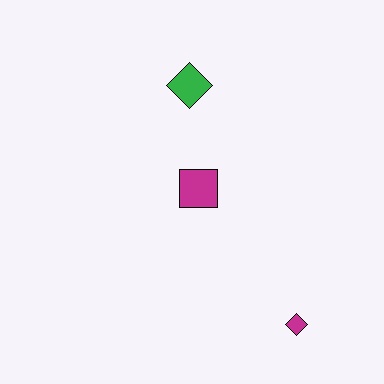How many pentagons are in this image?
There are no pentagons.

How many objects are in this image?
There are 3 objects.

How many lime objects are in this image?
There are no lime objects.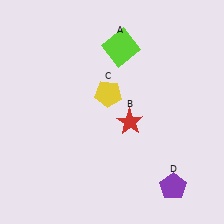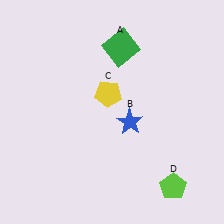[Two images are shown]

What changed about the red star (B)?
In Image 1, B is red. In Image 2, it changed to blue.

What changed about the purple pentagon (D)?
In Image 1, D is purple. In Image 2, it changed to lime.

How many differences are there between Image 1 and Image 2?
There are 3 differences between the two images.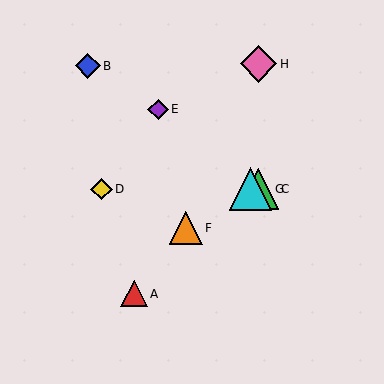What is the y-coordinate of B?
Object B is at y≈66.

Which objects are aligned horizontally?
Objects C, D, G are aligned horizontally.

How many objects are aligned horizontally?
3 objects (C, D, G) are aligned horizontally.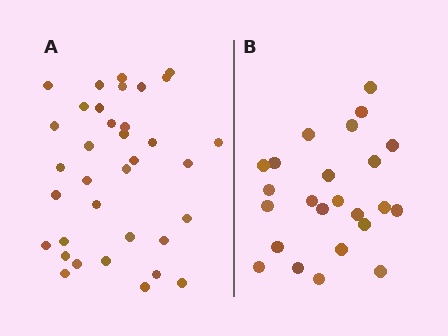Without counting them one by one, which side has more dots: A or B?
Region A (the left region) has more dots.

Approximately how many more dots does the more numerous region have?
Region A has roughly 12 or so more dots than region B.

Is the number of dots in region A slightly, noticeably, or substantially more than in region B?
Region A has substantially more. The ratio is roughly 1.5 to 1.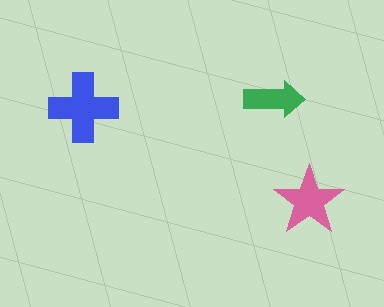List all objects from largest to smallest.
The blue cross, the pink star, the green arrow.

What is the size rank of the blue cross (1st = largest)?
1st.